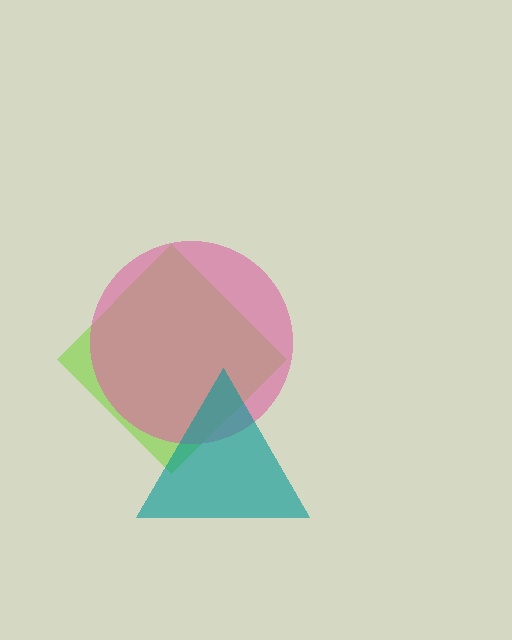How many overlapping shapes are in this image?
There are 3 overlapping shapes in the image.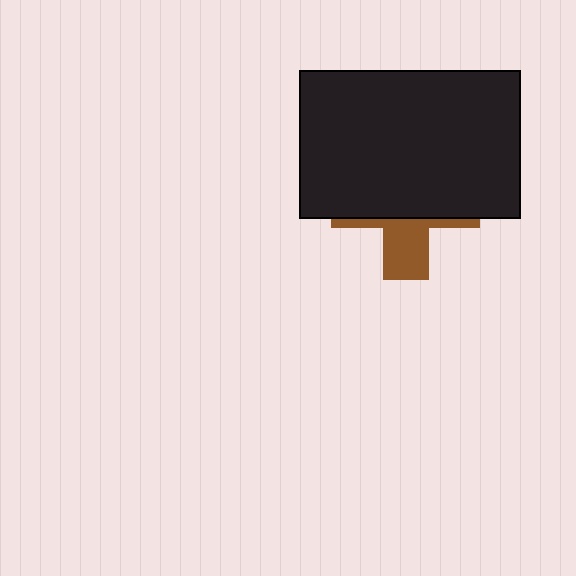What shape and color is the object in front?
The object in front is a black rectangle.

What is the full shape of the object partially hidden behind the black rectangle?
The partially hidden object is a brown cross.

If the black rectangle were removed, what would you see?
You would see the complete brown cross.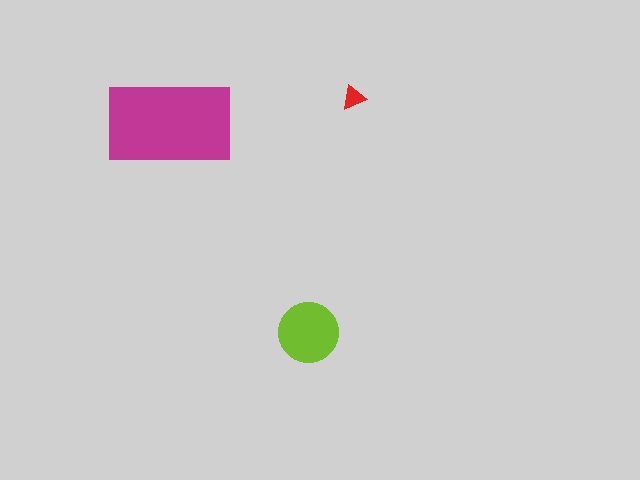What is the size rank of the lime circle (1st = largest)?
2nd.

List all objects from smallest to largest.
The red triangle, the lime circle, the magenta rectangle.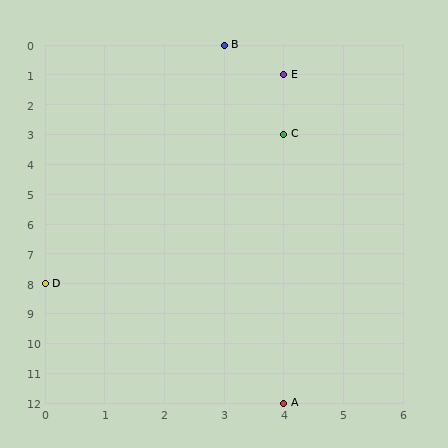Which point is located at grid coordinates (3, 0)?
Point B is at (3, 0).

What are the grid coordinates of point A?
Point A is at grid coordinates (4, 12).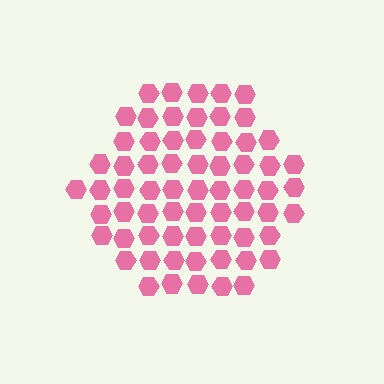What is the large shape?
The large shape is a hexagon.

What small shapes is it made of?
It is made of small hexagons.